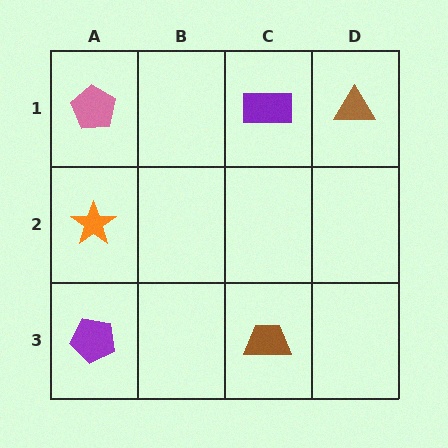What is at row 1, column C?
A purple rectangle.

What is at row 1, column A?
A pink pentagon.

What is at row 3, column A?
A purple pentagon.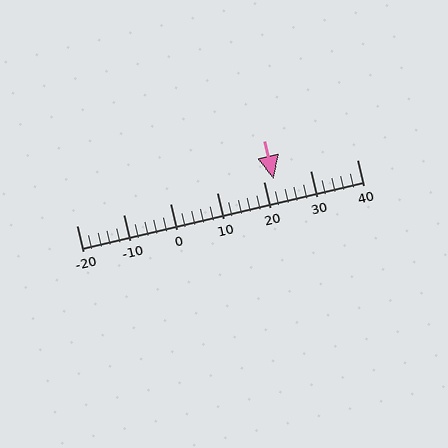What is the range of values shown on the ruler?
The ruler shows values from -20 to 40.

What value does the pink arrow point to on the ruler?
The pink arrow points to approximately 22.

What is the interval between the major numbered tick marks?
The major tick marks are spaced 10 units apart.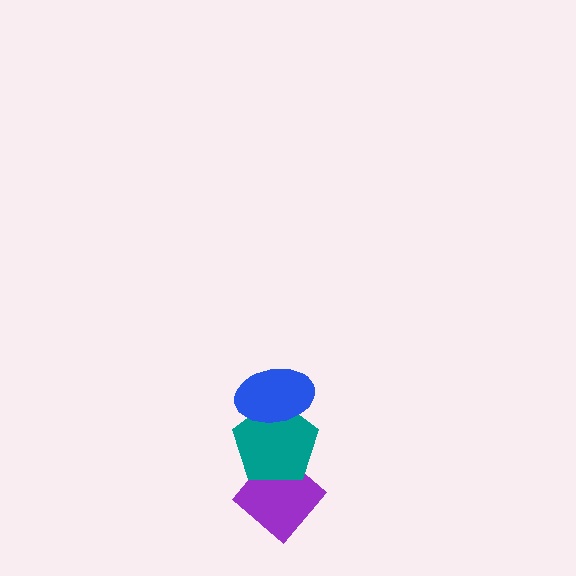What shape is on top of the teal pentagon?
The blue ellipse is on top of the teal pentagon.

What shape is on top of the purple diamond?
The teal pentagon is on top of the purple diamond.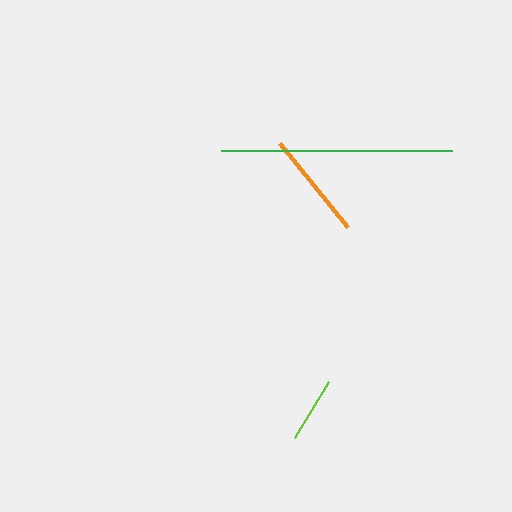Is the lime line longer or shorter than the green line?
The green line is longer than the lime line.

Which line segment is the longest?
The green line is the longest at approximately 231 pixels.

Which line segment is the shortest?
The lime line is the shortest at approximately 66 pixels.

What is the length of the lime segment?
The lime segment is approximately 66 pixels long.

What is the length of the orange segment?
The orange segment is approximately 108 pixels long.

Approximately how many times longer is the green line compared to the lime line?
The green line is approximately 3.5 times the length of the lime line.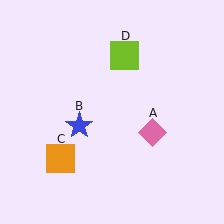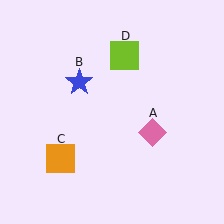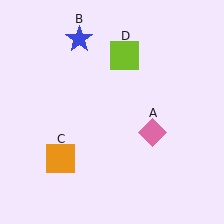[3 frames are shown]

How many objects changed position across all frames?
1 object changed position: blue star (object B).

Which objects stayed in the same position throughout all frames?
Pink diamond (object A) and orange square (object C) and lime square (object D) remained stationary.